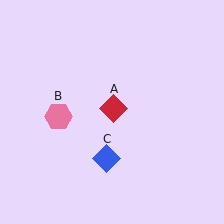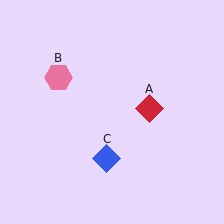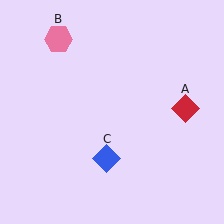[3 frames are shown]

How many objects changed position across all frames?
2 objects changed position: red diamond (object A), pink hexagon (object B).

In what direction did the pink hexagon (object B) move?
The pink hexagon (object B) moved up.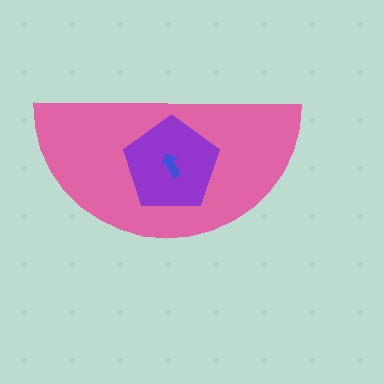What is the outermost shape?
The pink semicircle.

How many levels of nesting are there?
3.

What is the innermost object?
The blue arrow.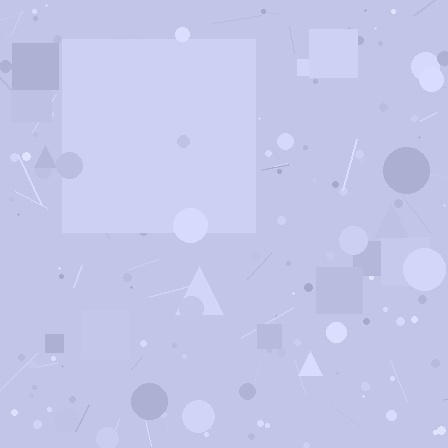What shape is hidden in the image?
A square is hidden in the image.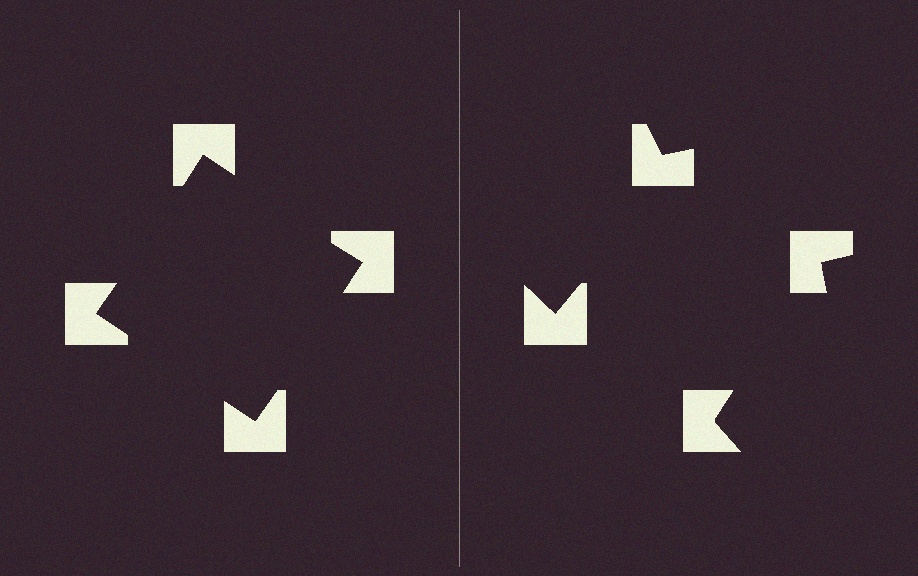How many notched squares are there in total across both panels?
8 — 4 on each side.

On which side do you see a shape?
An illusory square appears on the left side. On the right side the wedge cuts are rotated, so no coherent shape forms.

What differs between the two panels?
The notched squares are positioned identically on both sides; only the wedge orientations differ. On the left they align to a square; on the right they are misaligned.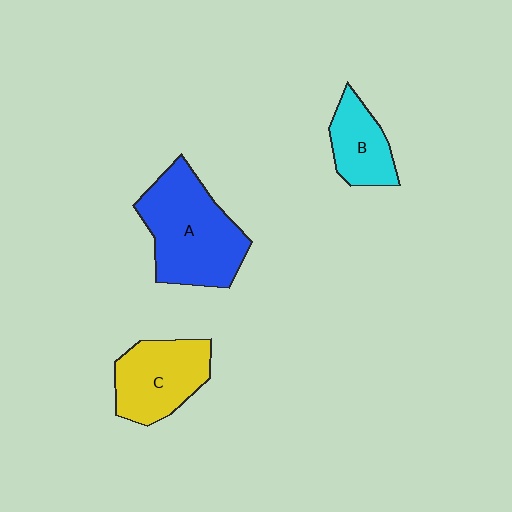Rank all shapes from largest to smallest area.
From largest to smallest: A (blue), C (yellow), B (cyan).